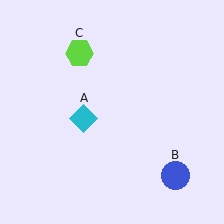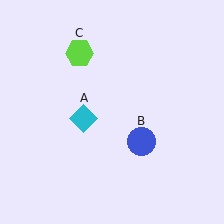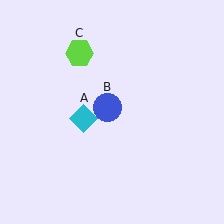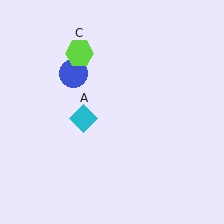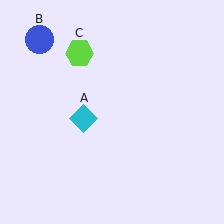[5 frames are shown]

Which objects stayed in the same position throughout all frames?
Cyan diamond (object A) and lime hexagon (object C) remained stationary.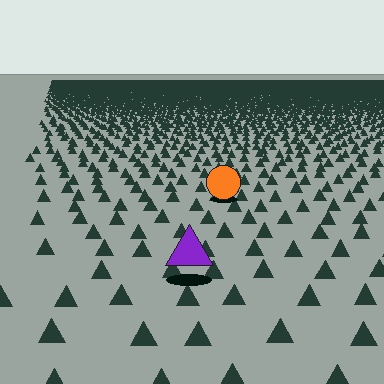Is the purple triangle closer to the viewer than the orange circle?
Yes. The purple triangle is closer — you can tell from the texture gradient: the ground texture is coarser near it.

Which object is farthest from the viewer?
The orange circle is farthest from the viewer. It appears smaller and the ground texture around it is denser.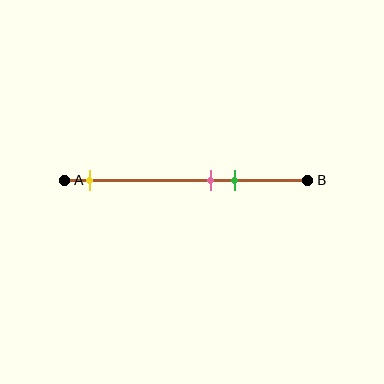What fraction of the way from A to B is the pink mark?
The pink mark is approximately 60% (0.6) of the way from A to B.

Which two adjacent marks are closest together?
The pink and green marks are the closest adjacent pair.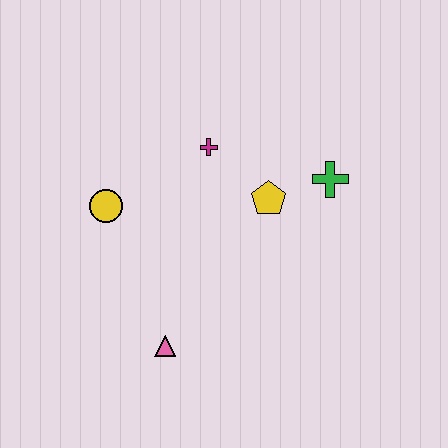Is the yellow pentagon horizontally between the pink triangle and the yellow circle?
No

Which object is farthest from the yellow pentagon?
The pink triangle is farthest from the yellow pentagon.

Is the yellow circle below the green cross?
Yes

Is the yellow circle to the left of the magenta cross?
Yes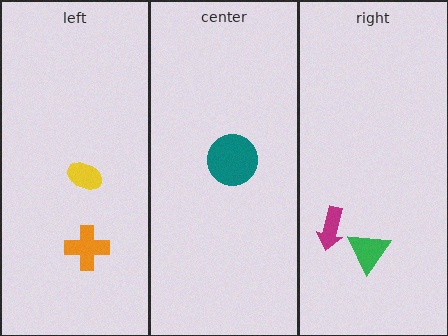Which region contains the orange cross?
The left region.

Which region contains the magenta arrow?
The right region.